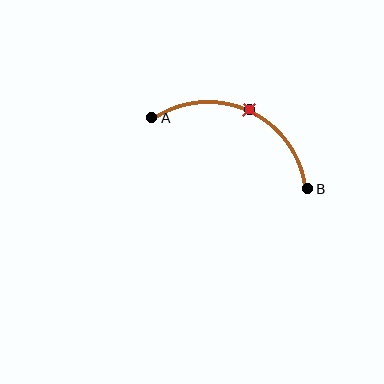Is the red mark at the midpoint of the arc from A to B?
Yes. The red mark lies on the arc at equal arc-length from both A and B — it is the arc midpoint.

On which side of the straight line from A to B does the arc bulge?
The arc bulges above the straight line connecting A and B.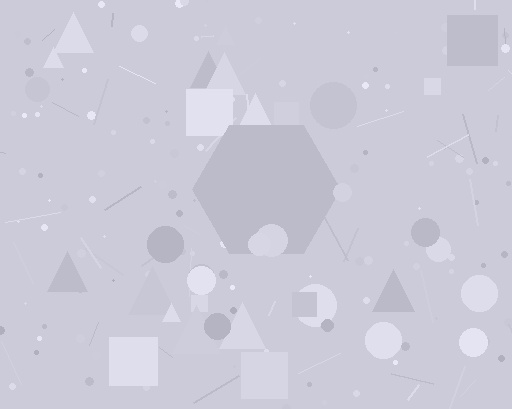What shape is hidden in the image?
A hexagon is hidden in the image.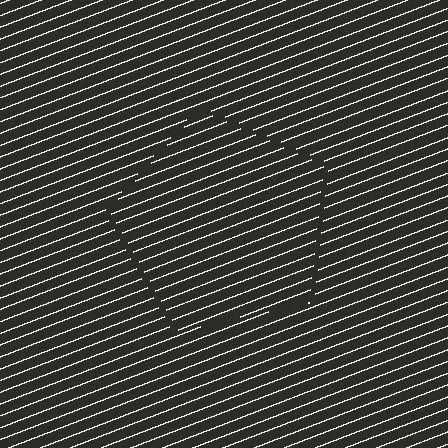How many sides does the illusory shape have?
5 sides — the line-ends trace a pentagon.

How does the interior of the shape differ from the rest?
The interior of the shape contains the same grating, shifted by half a period — the contour is defined by the phase discontinuity where line-ends from the inner and outer gratings abut.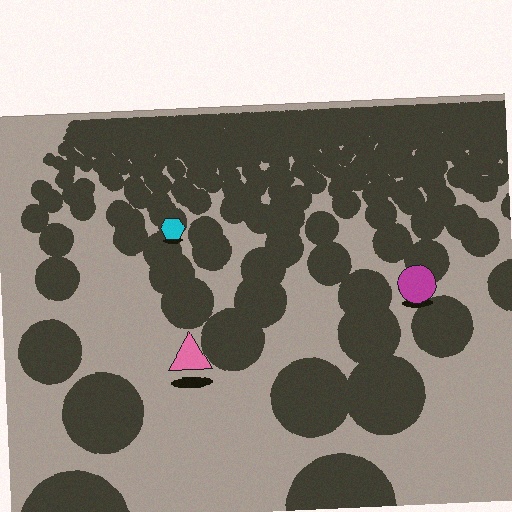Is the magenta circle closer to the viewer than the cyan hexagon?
Yes. The magenta circle is closer — you can tell from the texture gradient: the ground texture is coarser near it.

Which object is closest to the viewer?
The pink triangle is closest. The texture marks near it are larger and more spread out.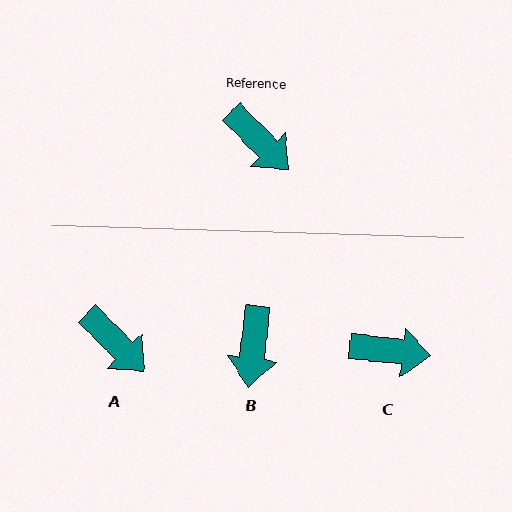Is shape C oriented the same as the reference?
No, it is off by about 39 degrees.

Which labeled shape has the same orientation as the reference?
A.